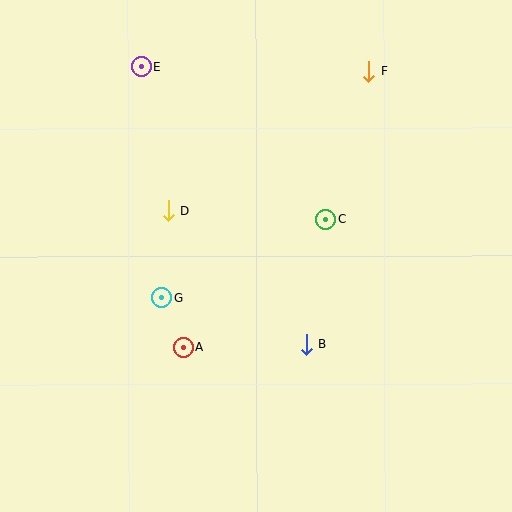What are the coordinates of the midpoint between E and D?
The midpoint between E and D is at (154, 139).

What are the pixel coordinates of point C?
Point C is at (325, 219).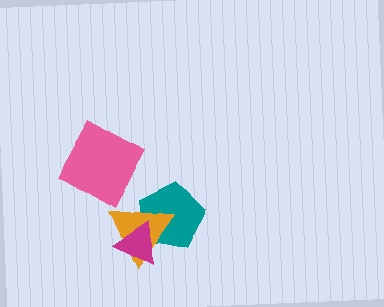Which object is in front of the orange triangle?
The magenta triangle is in front of the orange triangle.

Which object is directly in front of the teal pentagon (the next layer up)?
The orange triangle is directly in front of the teal pentagon.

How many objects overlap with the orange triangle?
2 objects overlap with the orange triangle.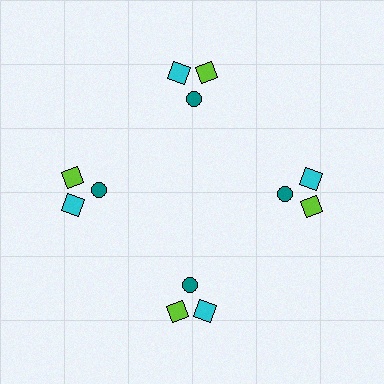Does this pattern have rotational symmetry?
Yes, this pattern has 4-fold rotational symmetry. It looks the same after rotating 90 degrees around the center.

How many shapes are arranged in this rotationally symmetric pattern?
There are 12 shapes, arranged in 4 groups of 3.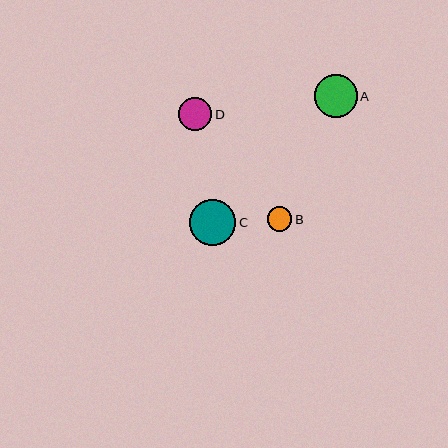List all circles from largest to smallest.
From largest to smallest: C, A, D, B.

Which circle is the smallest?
Circle B is the smallest with a size of approximately 24 pixels.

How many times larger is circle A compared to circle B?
Circle A is approximately 1.8 times the size of circle B.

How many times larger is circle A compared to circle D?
Circle A is approximately 1.3 times the size of circle D.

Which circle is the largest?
Circle C is the largest with a size of approximately 46 pixels.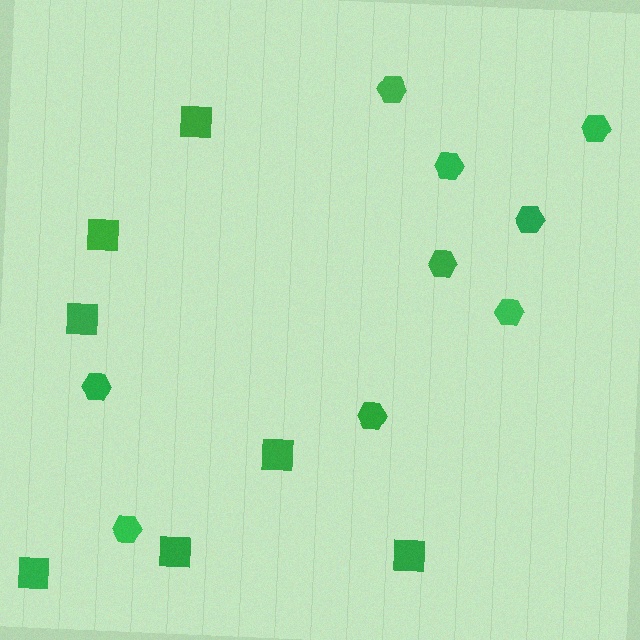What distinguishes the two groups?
There are 2 groups: one group of squares (7) and one group of hexagons (9).